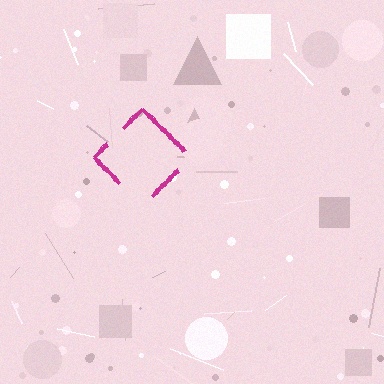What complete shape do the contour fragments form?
The contour fragments form a diamond.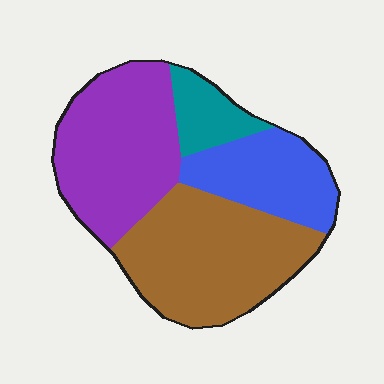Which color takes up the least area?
Teal, at roughly 10%.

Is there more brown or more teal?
Brown.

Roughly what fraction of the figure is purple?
Purple takes up about one third (1/3) of the figure.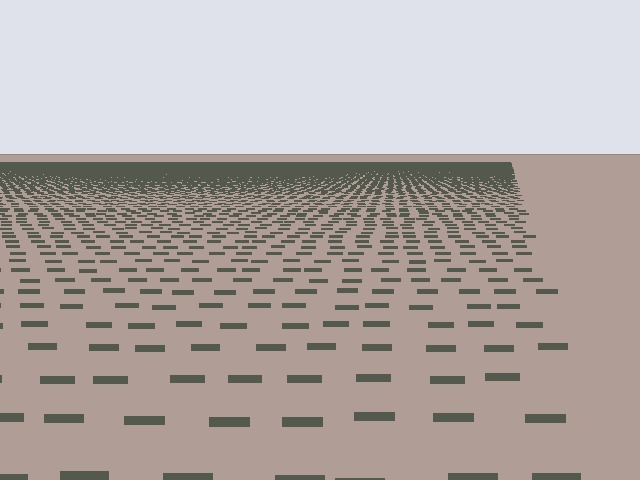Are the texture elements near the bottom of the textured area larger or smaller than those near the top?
Larger. Near the bottom, elements are closer to the viewer and appear at a bigger on-screen size.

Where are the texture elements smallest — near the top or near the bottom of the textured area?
Near the top.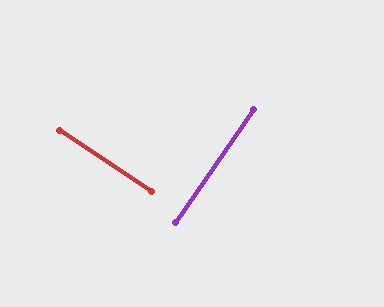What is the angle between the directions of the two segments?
Approximately 89 degrees.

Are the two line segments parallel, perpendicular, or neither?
Perpendicular — they meet at approximately 89°.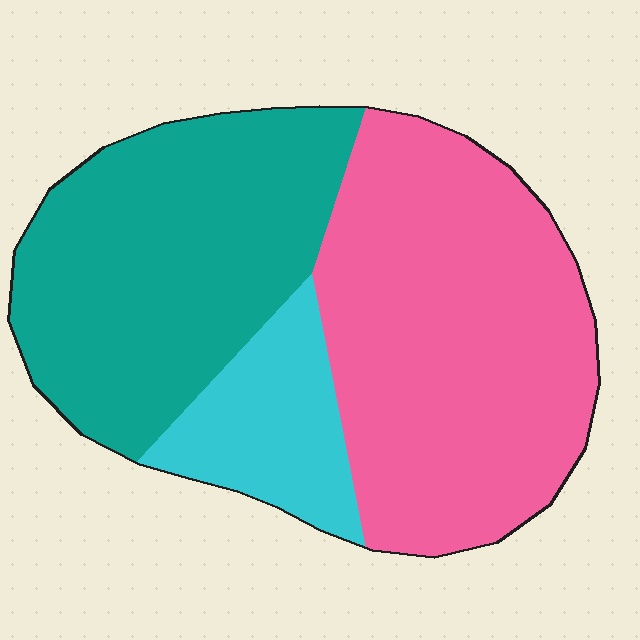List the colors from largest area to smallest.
From largest to smallest: pink, teal, cyan.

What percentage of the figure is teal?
Teal takes up between a third and a half of the figure.